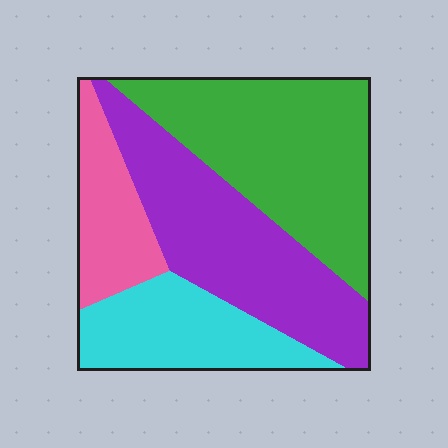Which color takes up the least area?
Pink, at roughly 15%.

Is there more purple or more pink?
Purple.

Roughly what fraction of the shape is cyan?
Cyan covers 19% of the shape.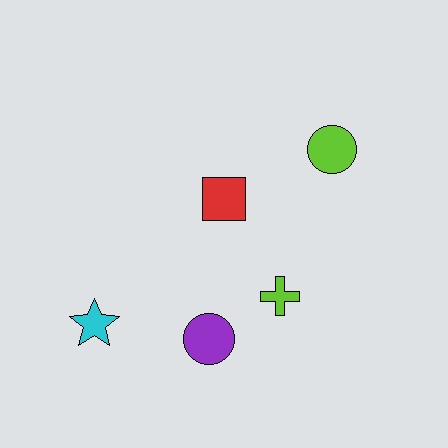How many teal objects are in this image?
There are no teal objects.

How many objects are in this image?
There are 5 objects.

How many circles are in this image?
There are 2 circles.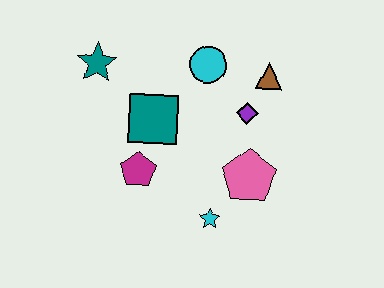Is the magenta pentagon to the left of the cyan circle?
Yes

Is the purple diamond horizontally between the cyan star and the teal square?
No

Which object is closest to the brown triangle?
The purple diamond is closest to the brown triangle.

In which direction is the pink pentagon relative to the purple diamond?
The pink pentagon is below the purple diamond.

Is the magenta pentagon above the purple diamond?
No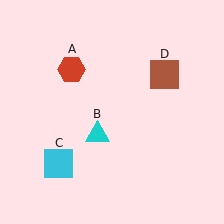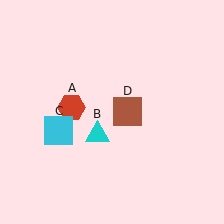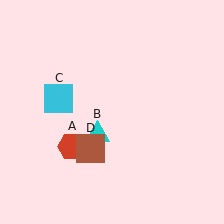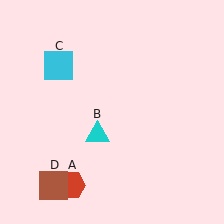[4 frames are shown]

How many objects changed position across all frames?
3 objects changed position: red hexagon (object A), cyan square (object C), brown square (object D).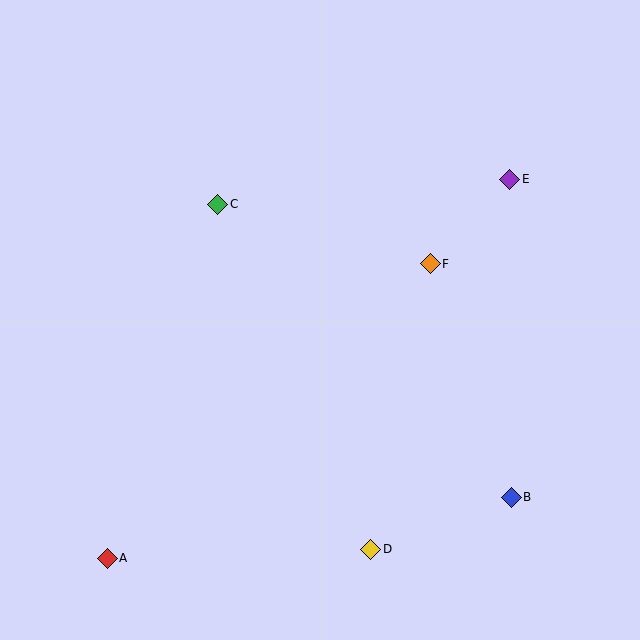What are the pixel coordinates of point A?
Point A is at (107, 558).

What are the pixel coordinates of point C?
Point C is at (218, 204).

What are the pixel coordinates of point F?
Point F is at (430, 264).